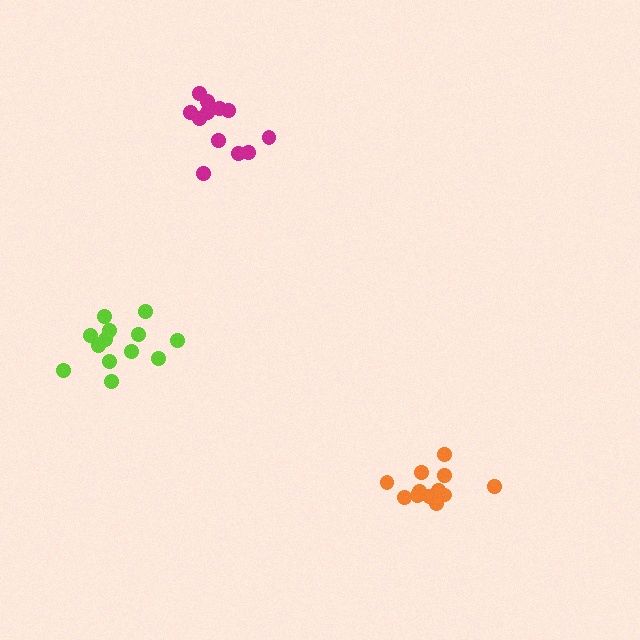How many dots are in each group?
Group 1: 12 dots, Group 2: 12 dots, Group 3: 13 dots (37 total).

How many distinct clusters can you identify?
There are 3 distinct clusters.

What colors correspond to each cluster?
The clusters are colored: orange, magenta, lime.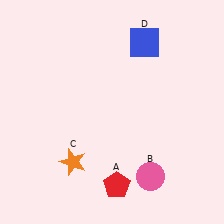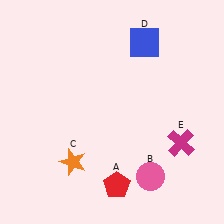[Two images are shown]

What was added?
A magenta cross (E) was added in Image 2.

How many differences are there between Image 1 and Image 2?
There is 1 difference between the two images.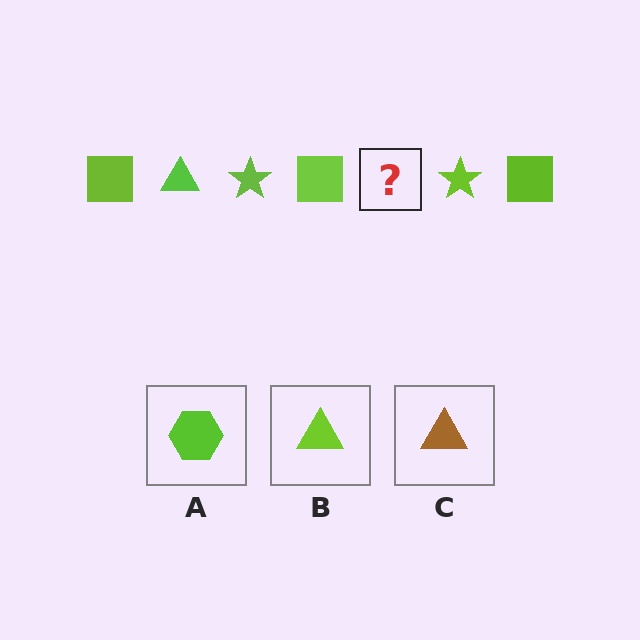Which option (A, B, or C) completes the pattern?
B.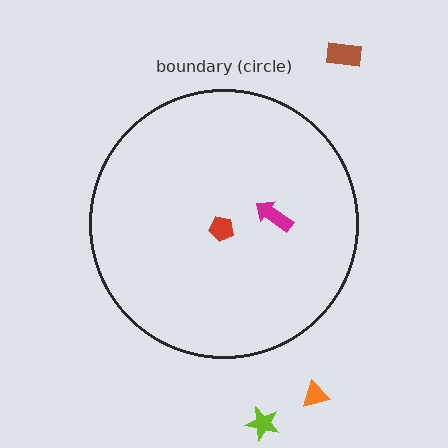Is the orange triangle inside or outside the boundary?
Outside.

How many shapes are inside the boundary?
2 inside, 3 outside.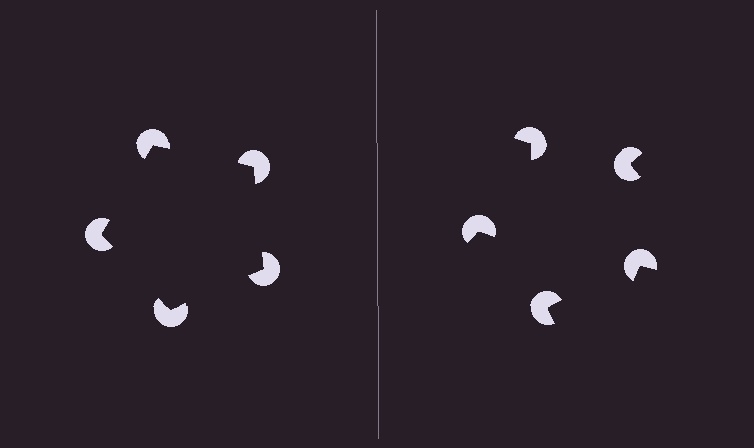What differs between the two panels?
The pac-man discs are positioned identically on both sides; only the wedge orientations differ. On the left they align to a pentagon; on the right they are misaligned.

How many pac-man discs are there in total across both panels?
10 — 5 on each side.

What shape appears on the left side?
An illusory pentagon.